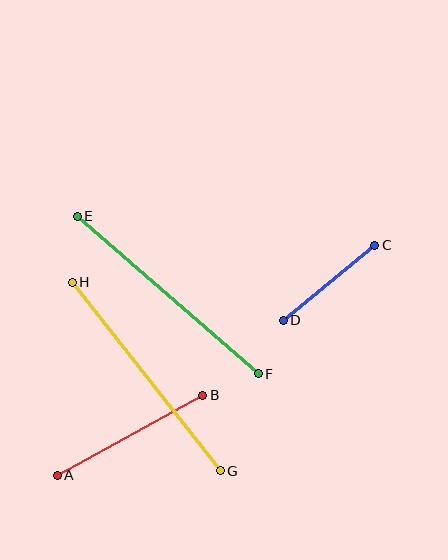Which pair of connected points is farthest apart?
Points E and F are farthest apart.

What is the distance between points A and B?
The distance is approximately 166 pixels.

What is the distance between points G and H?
The distance is approximately 239 pixels.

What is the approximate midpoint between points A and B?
The midpoint is at approximately (130, 435) pixels.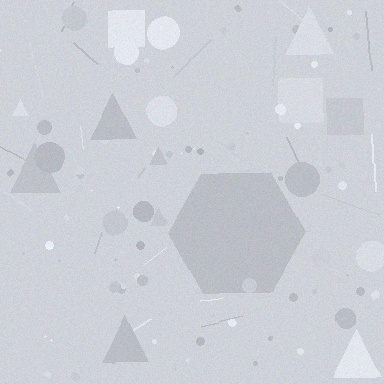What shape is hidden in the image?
A hexagon is hidden in the image.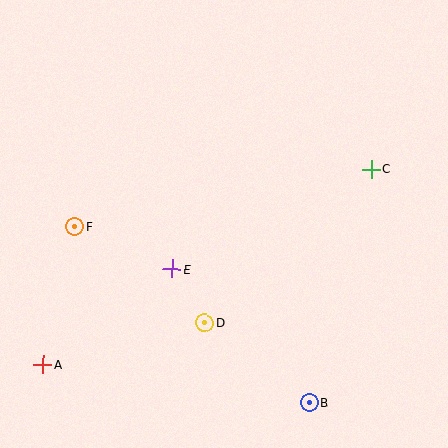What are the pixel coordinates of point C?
Point C is at (371, 169).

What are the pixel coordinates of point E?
Point E is at (172, 269).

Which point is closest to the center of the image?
Point E at (172, 269) is closest to the center.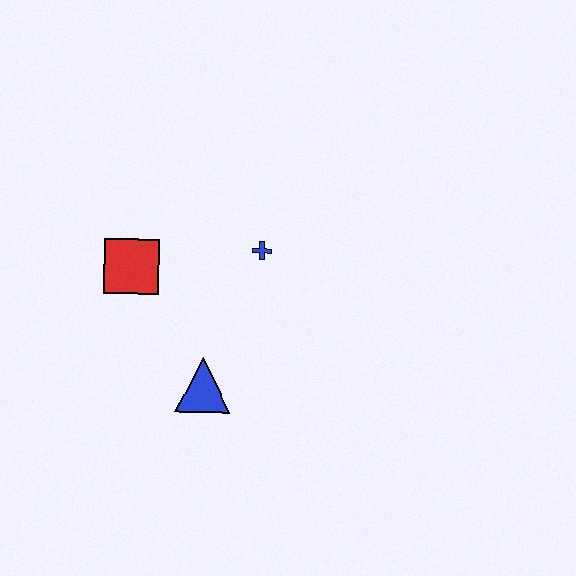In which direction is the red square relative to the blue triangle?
The red square is above the blue triangle.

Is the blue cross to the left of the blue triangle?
No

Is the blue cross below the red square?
No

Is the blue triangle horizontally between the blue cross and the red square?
Yes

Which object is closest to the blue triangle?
The red square is closest to the blue triangle.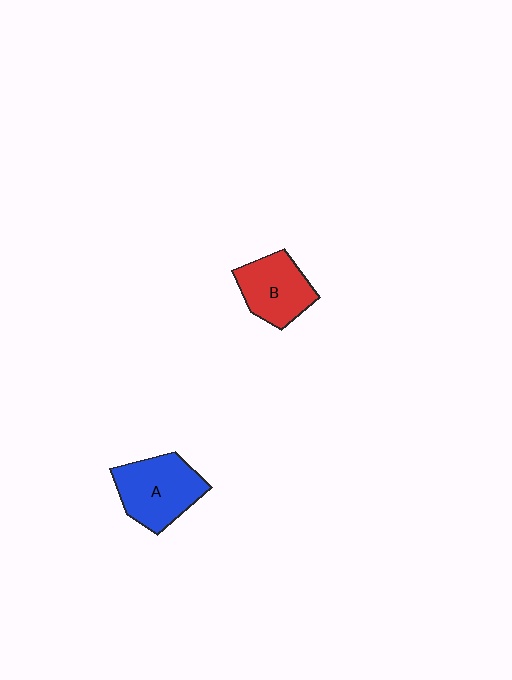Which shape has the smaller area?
Shape B (red).